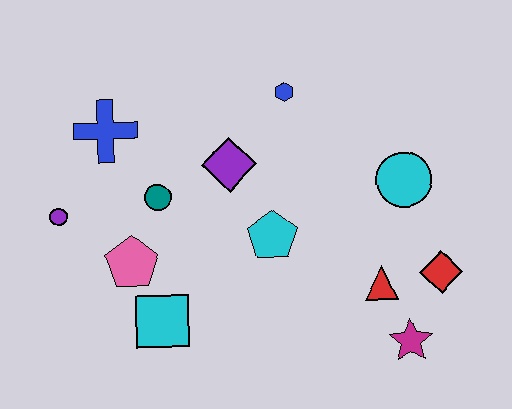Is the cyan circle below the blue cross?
Yes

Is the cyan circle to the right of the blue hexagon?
Yes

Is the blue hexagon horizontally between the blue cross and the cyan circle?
Yes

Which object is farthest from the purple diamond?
The magenta star is farthest from the purple diamond.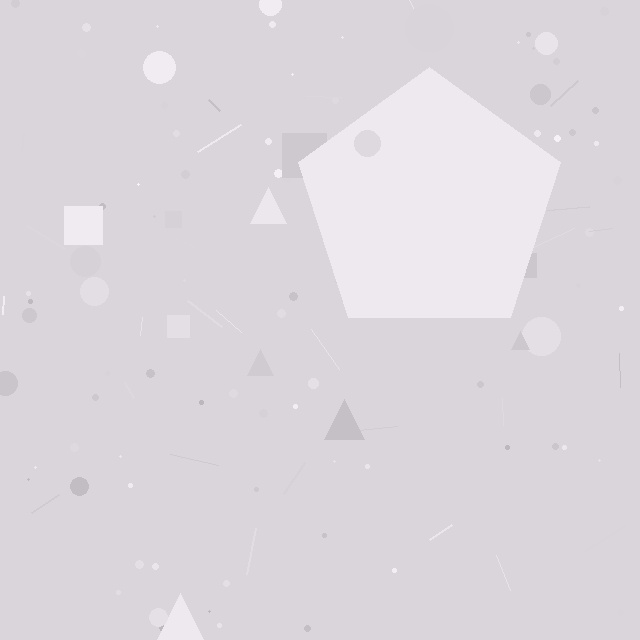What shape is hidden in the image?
A pentagon is hidden in the image.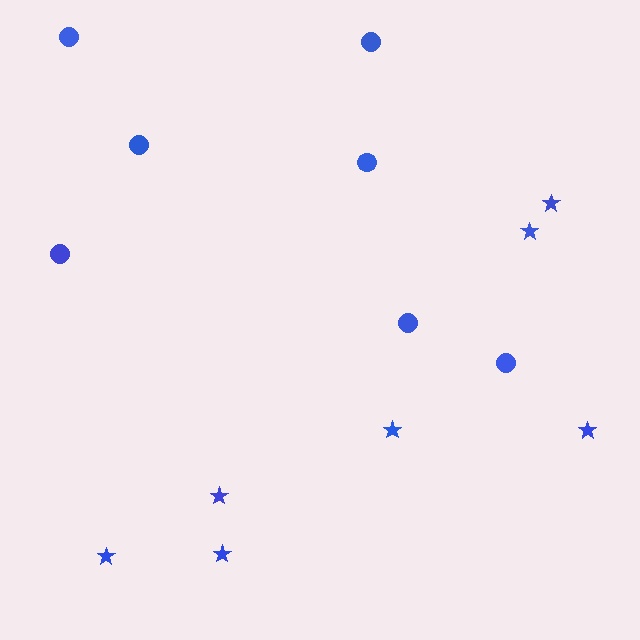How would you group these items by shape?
There are 2 groups: one group of circles (7) and one group of stars (7).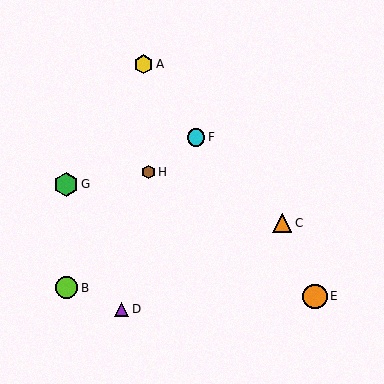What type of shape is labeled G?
Shape G is a green hexagon.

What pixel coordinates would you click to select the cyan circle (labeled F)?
Click at (196, 137) to select the cyan circle F.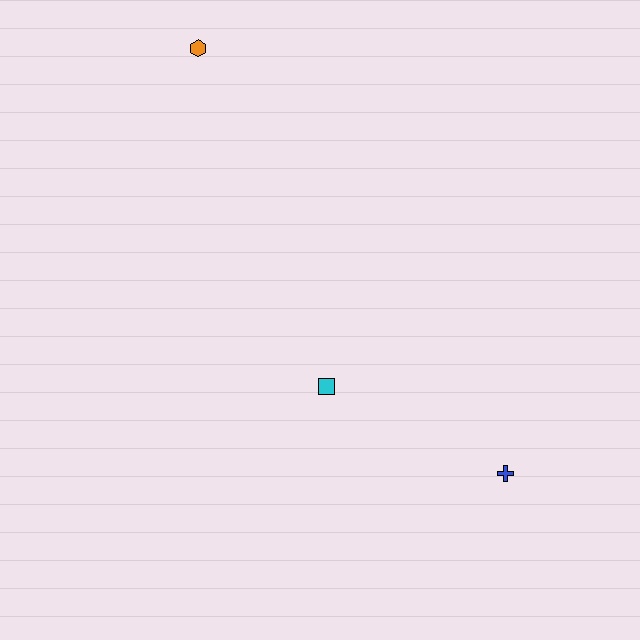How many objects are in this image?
There are 3 objects.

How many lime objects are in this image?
There are no lime objects.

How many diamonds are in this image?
There are no diamonds.